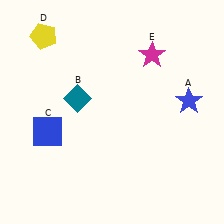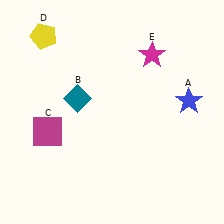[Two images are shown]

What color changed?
The square (C) changed from blue in Image 1 to magenta in Image 2.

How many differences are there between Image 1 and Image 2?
There is 1 difference between the two images.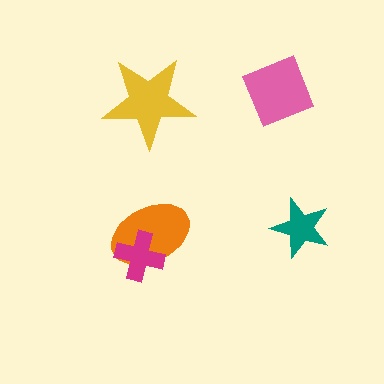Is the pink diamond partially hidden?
No, no other shape covers it.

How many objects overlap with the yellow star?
0 objects overlap with the yellow star.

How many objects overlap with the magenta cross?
1 object overlaps with the magenta cross.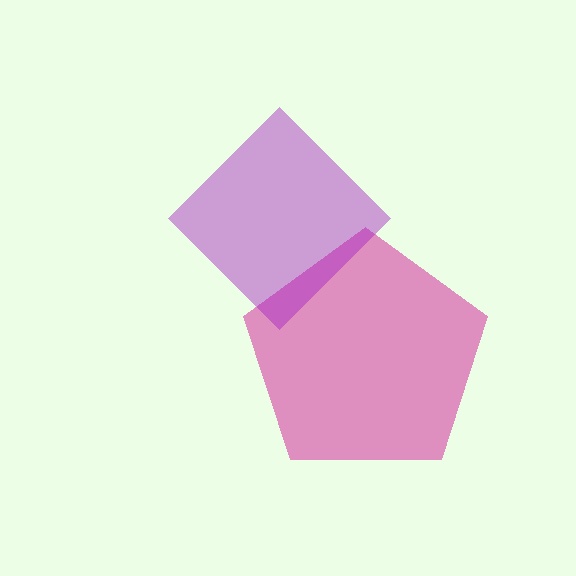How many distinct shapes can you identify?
There are 2 distinct shapes: a magenta pentagon, a purple diamond.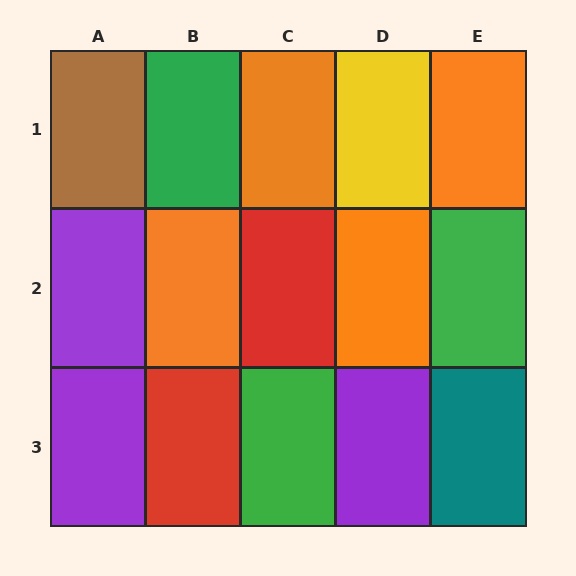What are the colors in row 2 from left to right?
Purple, orange, red, orange, green.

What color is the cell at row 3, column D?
Purple.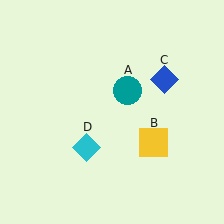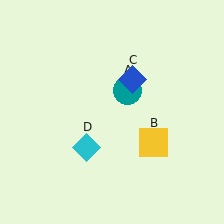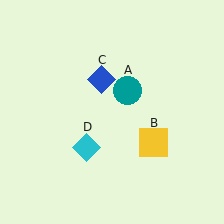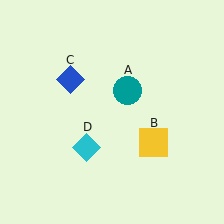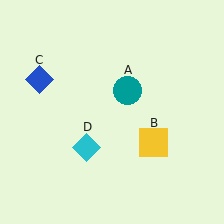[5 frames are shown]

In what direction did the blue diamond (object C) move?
The blue diamond (object C) moved left.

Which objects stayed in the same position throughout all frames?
Teal circle (object A) and yellow square (object B) and cyan diamond (object D) remained stationary.